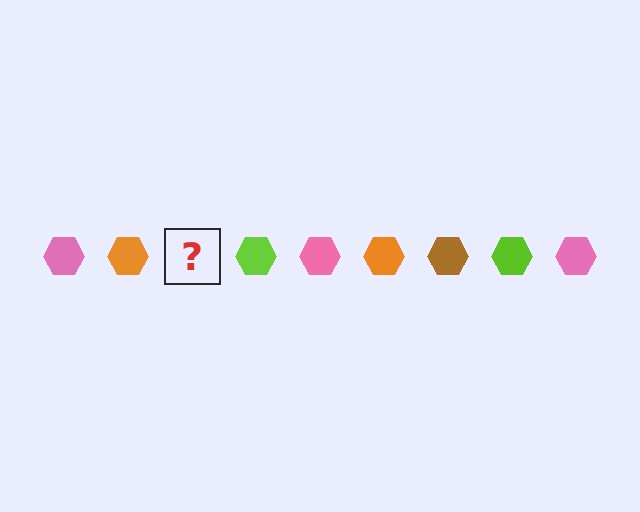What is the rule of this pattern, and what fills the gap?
The rule is that the pattern cycles through pink, orange, brown, lime hexagons. The gap should be filled with a brown hexagon.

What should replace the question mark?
The question mark should be replaced with a brown hexagon.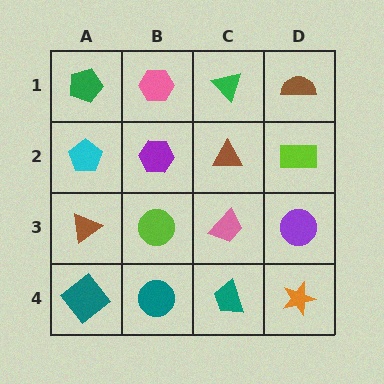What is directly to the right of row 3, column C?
A purple circle.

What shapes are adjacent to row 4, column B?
A lime circle (row 3, column B), a teal diamond (row 4, column A), a teal trapezoid (row 4, column C).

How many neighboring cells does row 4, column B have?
3.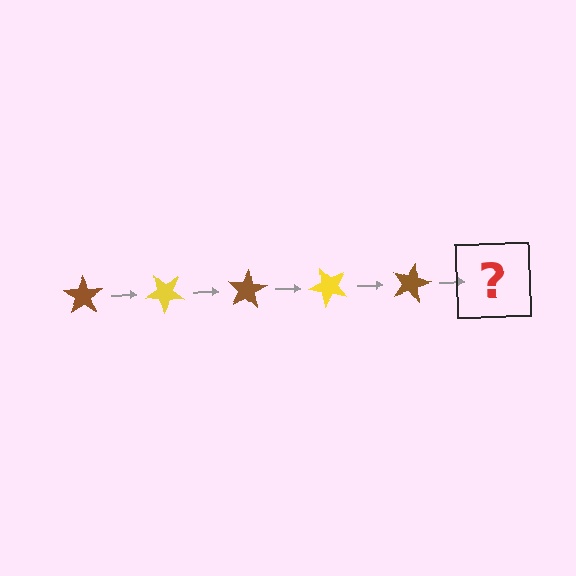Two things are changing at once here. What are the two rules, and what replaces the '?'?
The two rules are that it rotates 40 degrees each step and the color cycles through brown and yellow. The '?' should be a yellow star, rotated 200 degrees from the start.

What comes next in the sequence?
The next element should be a yellow star, rotated 200 degrees from the start.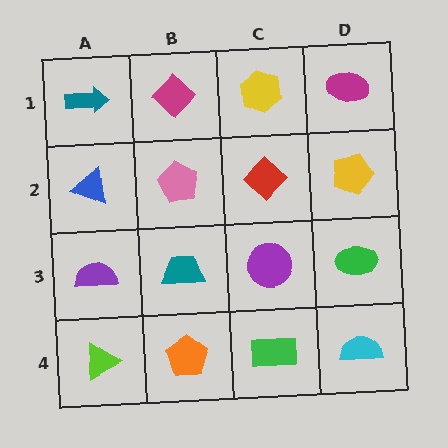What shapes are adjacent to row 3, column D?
A yellow pentagon (row 2, column D), a cyan semicircle (row 4, column D), a purple circle (row 3, column C).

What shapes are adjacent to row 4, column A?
A purple semicircle (row 3, column A), an orange pentagon (row 4, column B).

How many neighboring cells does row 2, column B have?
4.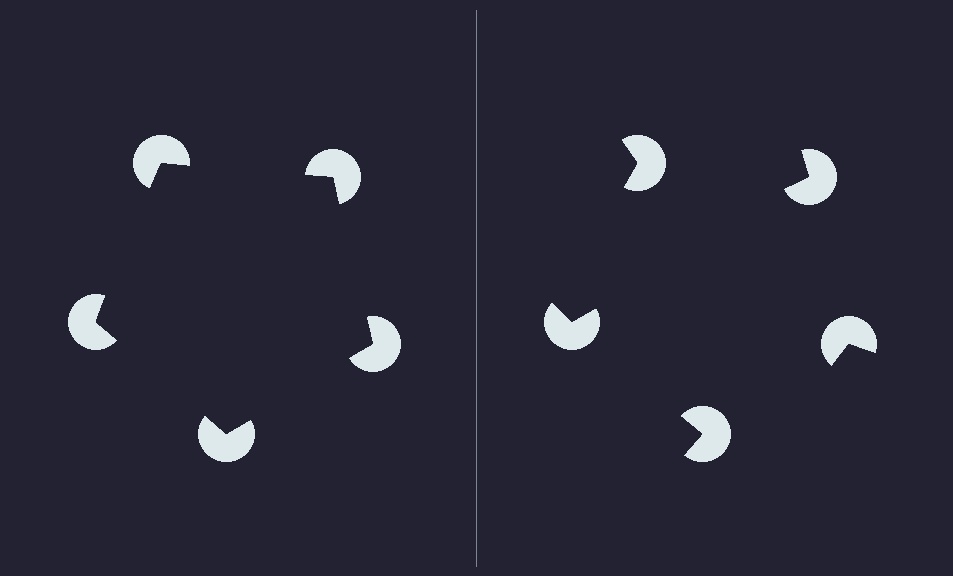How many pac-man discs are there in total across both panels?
10 — 5 on each side.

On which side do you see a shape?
An illusory pentagon appears on the left side. On the right side the wedge cuts are rotated, so no coherent shape forms.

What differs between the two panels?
The pac-man discs are positioned identically on both sides; only the wedge orientations differ. On the left they align to a pentagon; on the right they are misaligned.